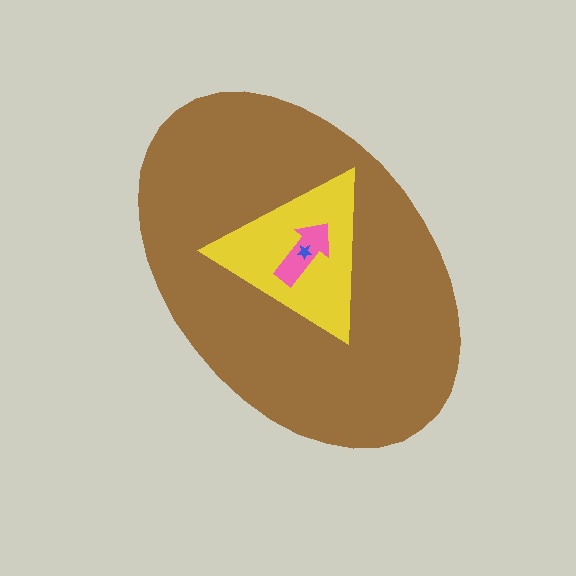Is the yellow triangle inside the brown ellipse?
Yes.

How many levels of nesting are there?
4.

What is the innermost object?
The blue star.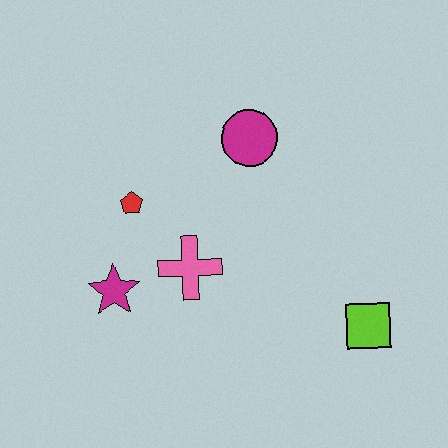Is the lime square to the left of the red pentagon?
No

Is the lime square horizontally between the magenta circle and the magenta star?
No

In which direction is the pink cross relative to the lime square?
The pink cross is to the left of the lime square.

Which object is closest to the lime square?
The pink cross is closest to the lime square.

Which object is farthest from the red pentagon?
The lime square is farthest from the red pentagon.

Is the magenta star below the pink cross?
Yes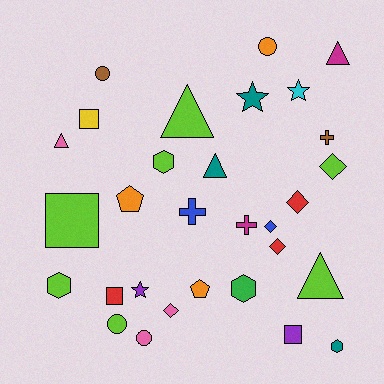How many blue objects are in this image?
There are 2 blue objects.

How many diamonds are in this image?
There are 5 diamonds.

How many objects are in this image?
There are 30 objects.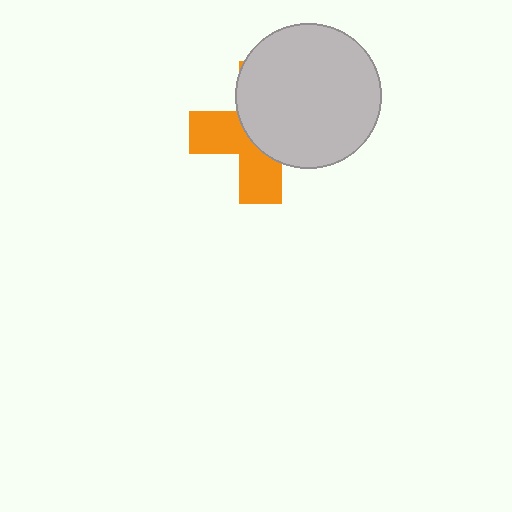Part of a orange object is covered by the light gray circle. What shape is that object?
It is a cross.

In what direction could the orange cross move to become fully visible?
The orange cross could move toward the lower-left. That would shift it out from behind the light gray circle entirely.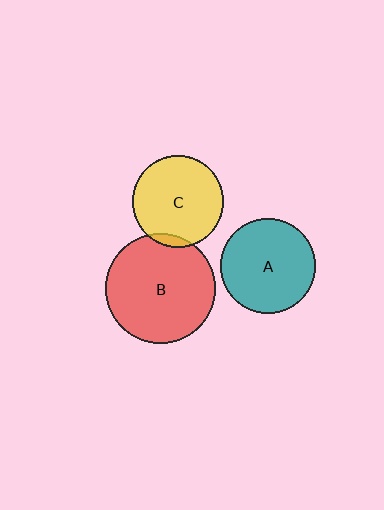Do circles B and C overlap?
Yes.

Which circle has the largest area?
Circle B (red).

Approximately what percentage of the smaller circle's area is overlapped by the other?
Approximately 5%.